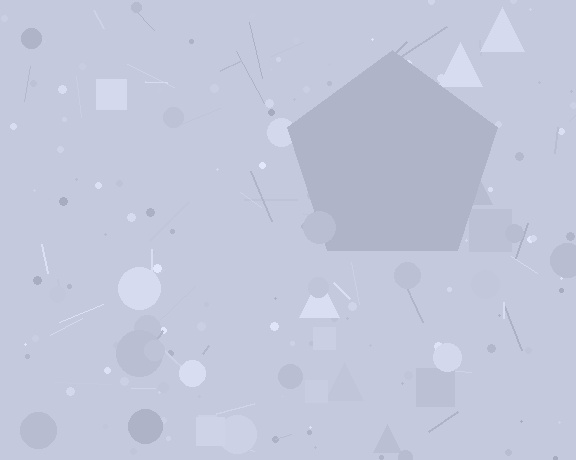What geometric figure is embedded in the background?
A pentagon is embedded in the background.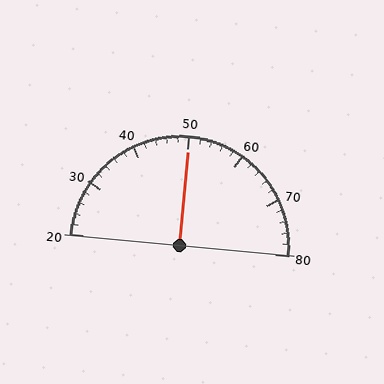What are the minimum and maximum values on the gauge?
The gauge ranges from 20 to 80.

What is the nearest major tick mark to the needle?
The nearest major tick mark is 50.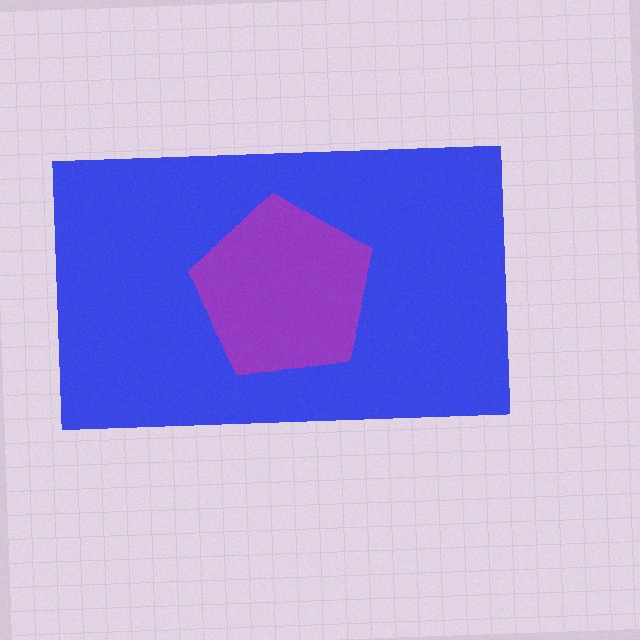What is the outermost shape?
The blue rectangle.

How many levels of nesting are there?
2.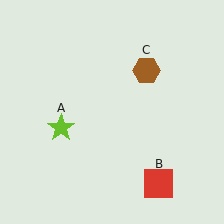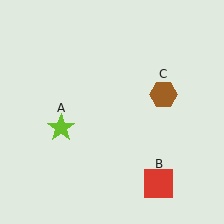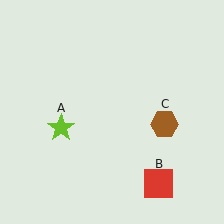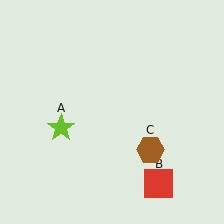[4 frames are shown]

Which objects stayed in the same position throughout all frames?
Lime star (object A) and red square (object B) remained stationary.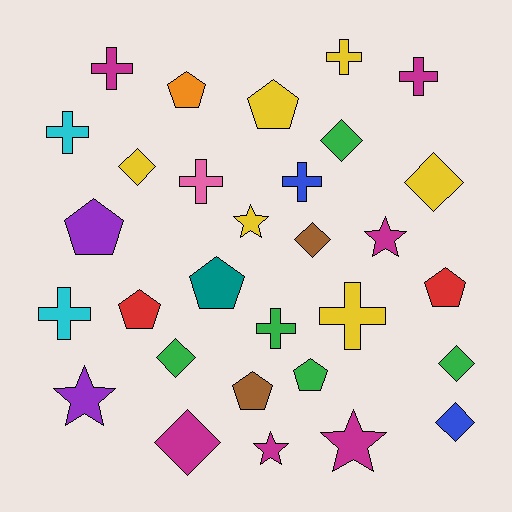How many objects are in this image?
There are 30 objects.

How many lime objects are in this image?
There are no lime objects.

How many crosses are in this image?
There are 9 crosses.